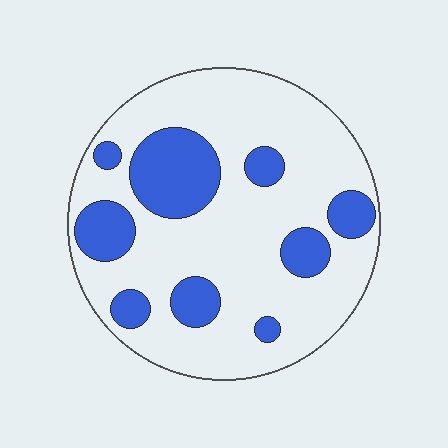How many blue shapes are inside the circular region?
9.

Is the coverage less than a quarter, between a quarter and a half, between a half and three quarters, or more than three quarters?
Between a quarter and a half.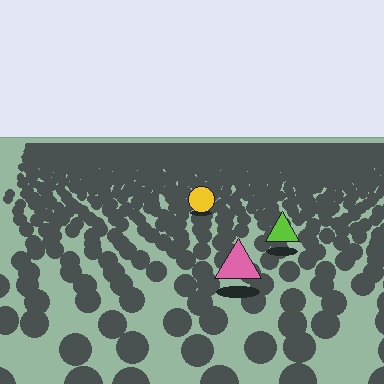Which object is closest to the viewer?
The pink triangle is closest. The texture marks near it are larger and more spread out.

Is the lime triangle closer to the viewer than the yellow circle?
Yes. The lime triangle is closer — you can tell from the texture gradient: the ground texture is coarser near it.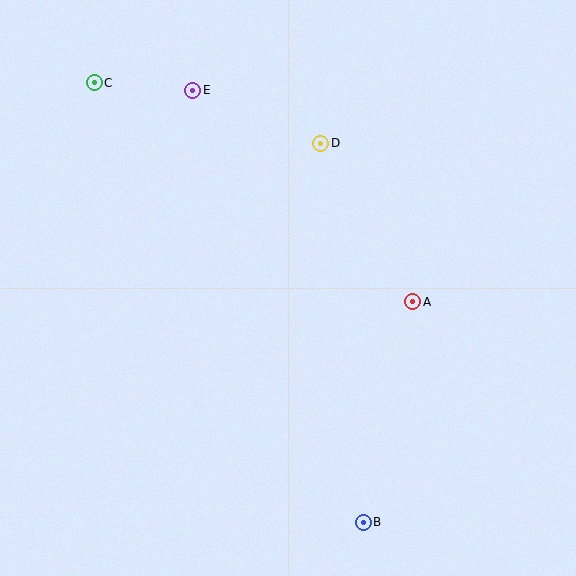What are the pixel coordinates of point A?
Point A is at (413, 302).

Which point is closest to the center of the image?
Point A at (413, 302) is closest to the center.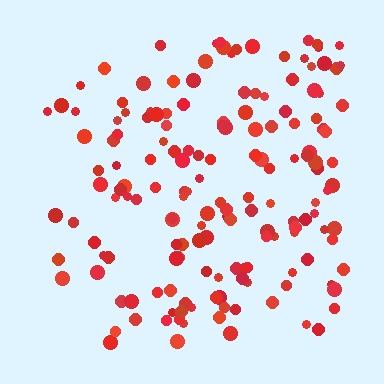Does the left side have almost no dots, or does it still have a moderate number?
Still a moderate number, just noticeably fewer than the right.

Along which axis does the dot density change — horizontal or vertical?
Horizontal.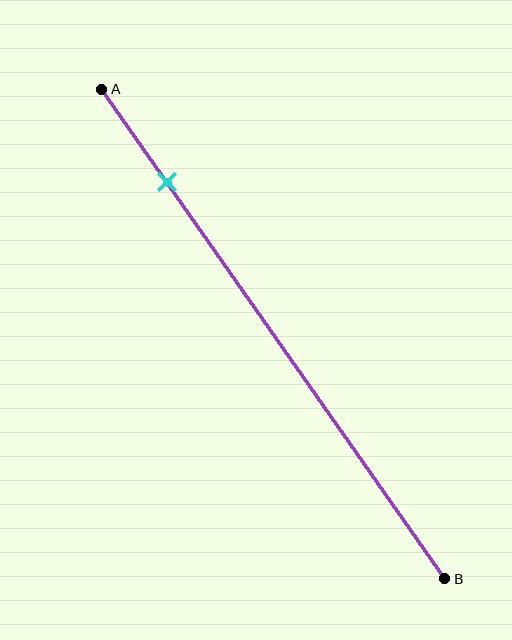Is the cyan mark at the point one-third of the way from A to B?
No, the mark is at about 20% from A, not at the 33% one-third point.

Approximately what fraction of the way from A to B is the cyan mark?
The cyan mark is approximately 20% of the way from A to B.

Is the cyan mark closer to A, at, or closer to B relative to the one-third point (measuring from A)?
The cyan mark is closer to point A than the one-third point of segment AB.